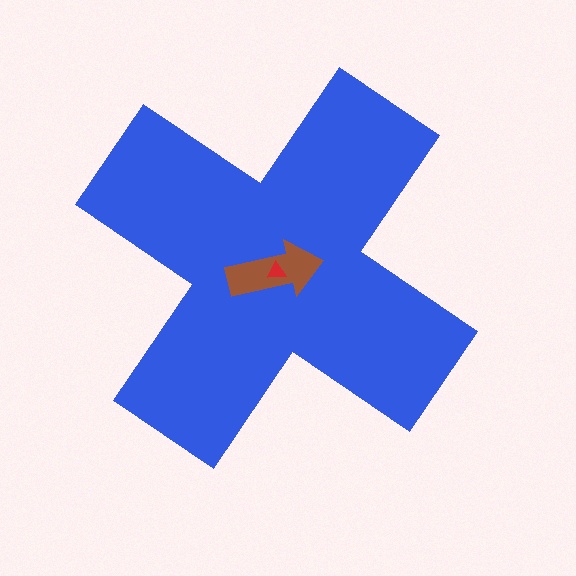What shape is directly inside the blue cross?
The brown arrow.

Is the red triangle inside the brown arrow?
Yes.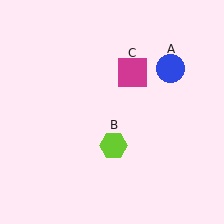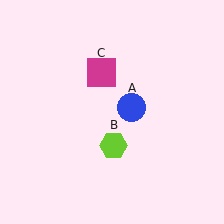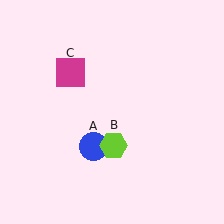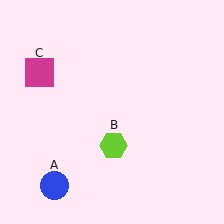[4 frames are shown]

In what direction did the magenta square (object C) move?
The magenta square (object C) moved left.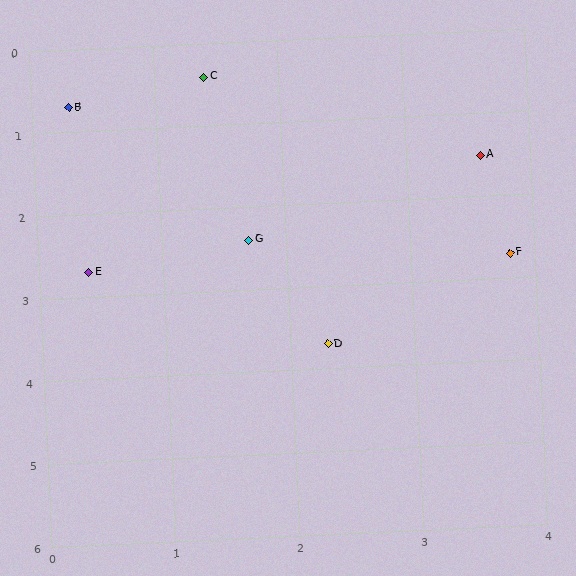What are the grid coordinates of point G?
Point G is at approximately (1.7, 2.4).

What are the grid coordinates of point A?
Point A is at approximately (3.6, 1.5).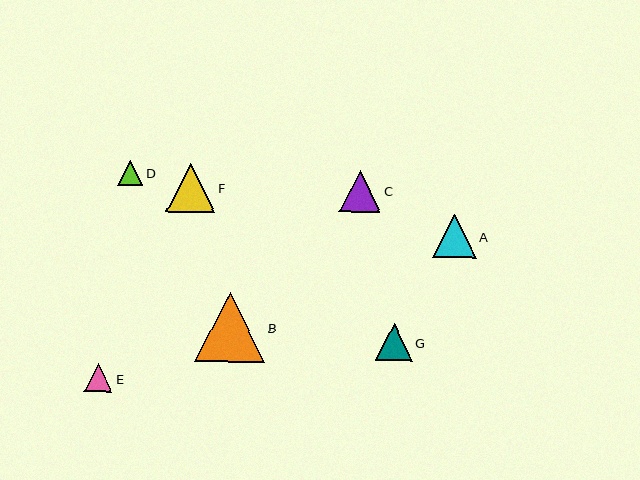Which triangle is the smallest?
Triangle D is the smallest with a size of approximately 25 pixels.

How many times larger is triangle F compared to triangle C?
Triangle F is approximately 1.2 times the size of triangle C.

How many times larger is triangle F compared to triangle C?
Triangle F is approximately 1.2 times the size of triangle C.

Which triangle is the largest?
Triangle B is the largest with a size of approximately 70 pixels.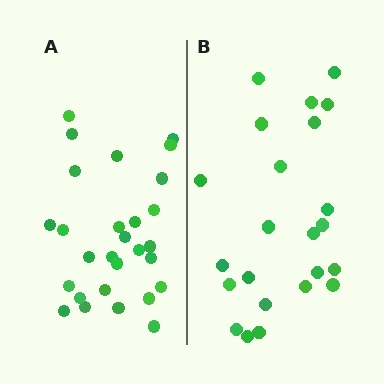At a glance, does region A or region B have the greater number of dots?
Region A (the left region) has more dots.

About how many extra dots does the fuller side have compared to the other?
Region A has about 5 more dots than region B.